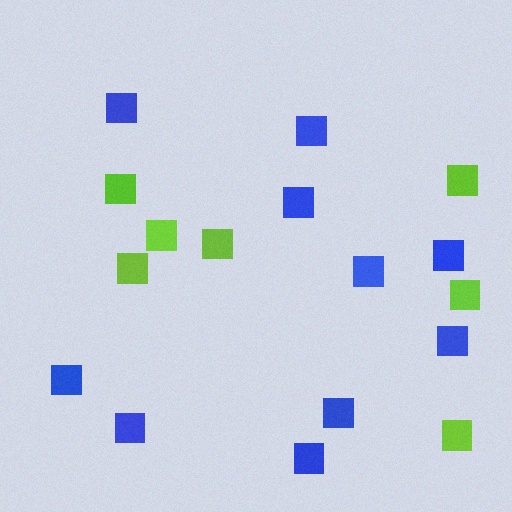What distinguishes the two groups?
There are 2 groups: one group of blue squares (10) and one group of lime squares (7).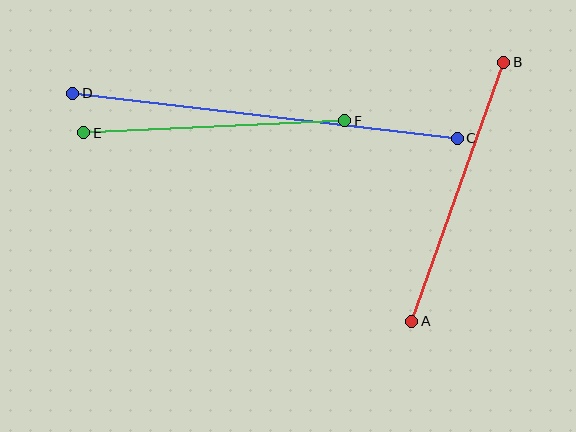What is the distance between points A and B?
The distance is approximately 275 pixels.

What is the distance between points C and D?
The distance is approximately 387 pixels.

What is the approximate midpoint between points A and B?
The midpoint is at approximately (458, 192) pixels.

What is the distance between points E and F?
The distance is approximately 261 pixels.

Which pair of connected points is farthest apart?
Points C and D are farthest apart.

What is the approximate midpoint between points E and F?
The midpoint is at approximately (214, 127) pixels.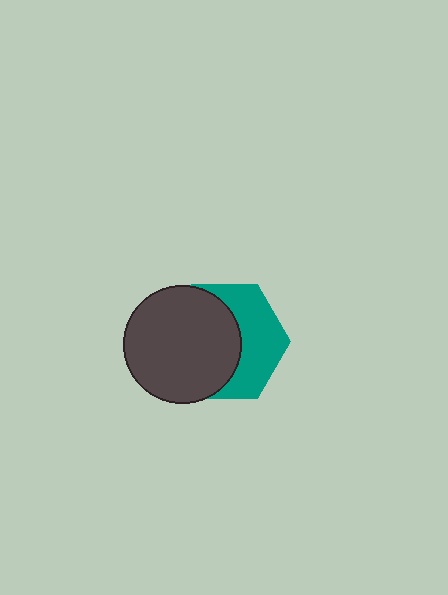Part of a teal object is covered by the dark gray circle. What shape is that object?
It is a hexagon.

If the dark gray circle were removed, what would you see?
You would see the complete teal hexagon.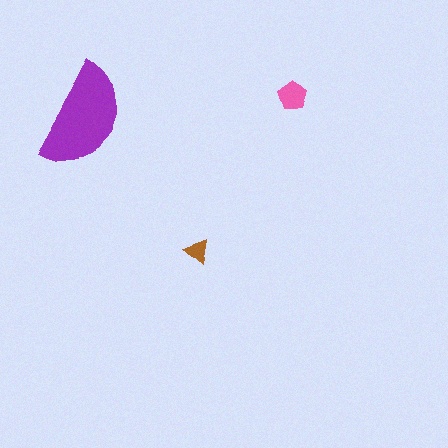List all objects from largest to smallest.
The purple semicircle, the pink pentagon, the brown triangle.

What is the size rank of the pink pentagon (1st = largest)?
2nd.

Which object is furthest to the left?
The purple semicircle is leftmost.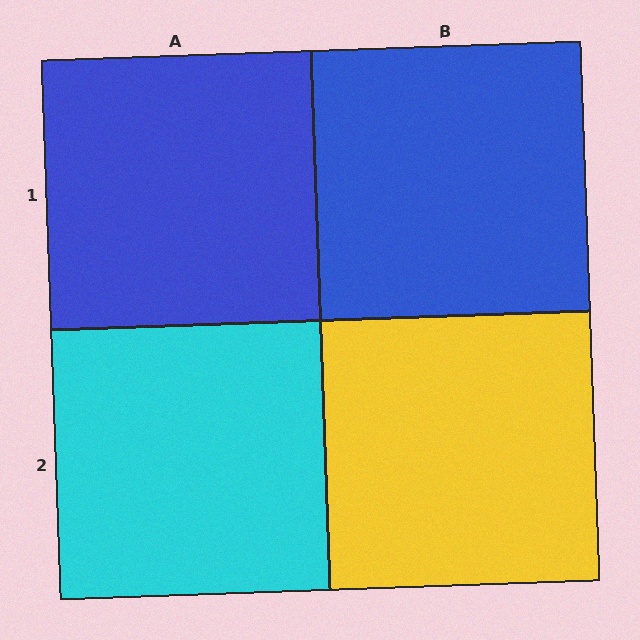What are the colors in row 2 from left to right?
Cyan, yellow.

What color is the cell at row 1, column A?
Blue.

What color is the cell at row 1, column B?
Blue.